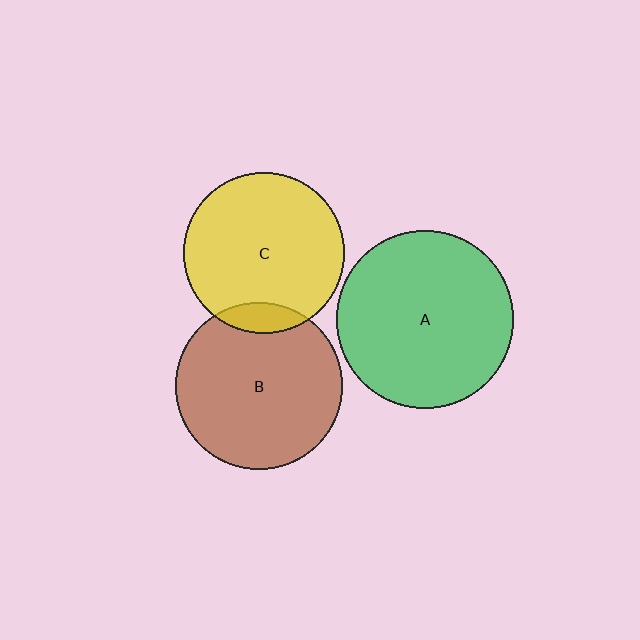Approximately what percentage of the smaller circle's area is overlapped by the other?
Approximately 10%.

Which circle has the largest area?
Circle A (green).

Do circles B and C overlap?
Yes.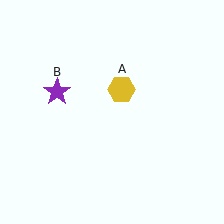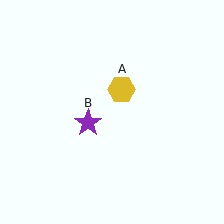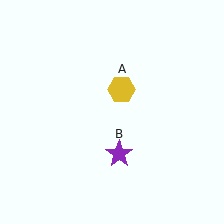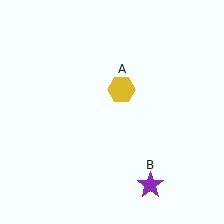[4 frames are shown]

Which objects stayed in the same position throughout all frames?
Yellow hexagon (object A) remained stationary.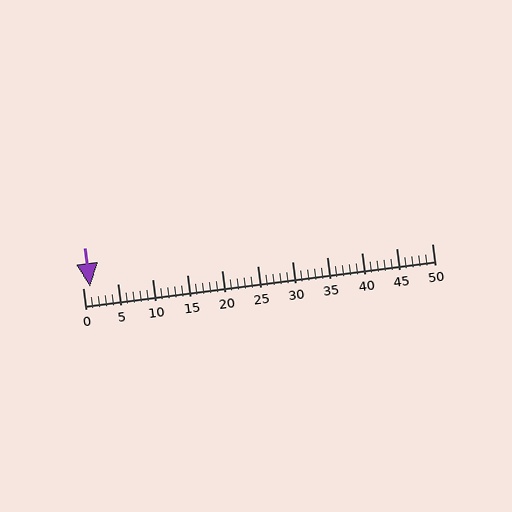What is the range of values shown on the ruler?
The ruler shows values from 0 to 50.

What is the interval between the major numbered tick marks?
The major tick marks are spaced 5 units apart.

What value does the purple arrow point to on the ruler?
The purple arrow points to approximately 1.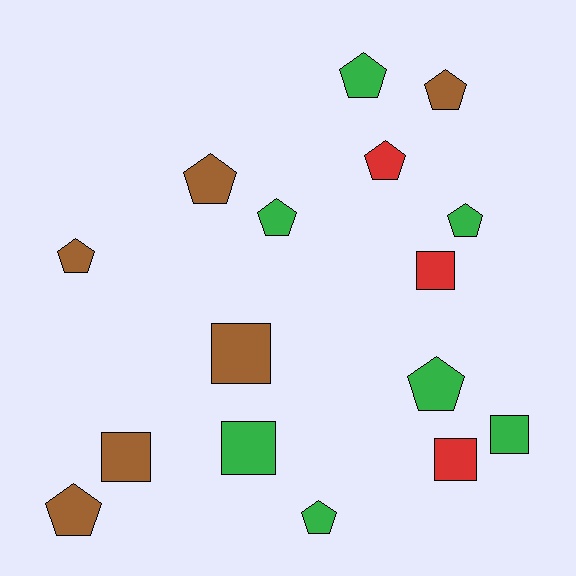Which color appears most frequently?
Green, with 7 objects.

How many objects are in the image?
There are 16 objects.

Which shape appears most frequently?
Pentagon, with 10 objects.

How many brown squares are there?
There are 2 brown squares.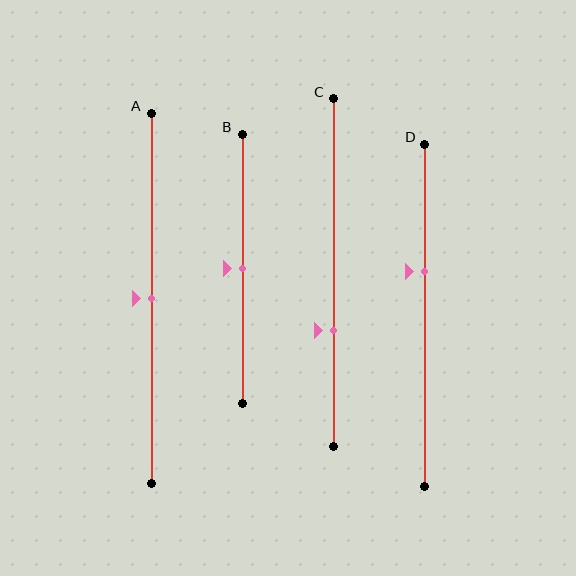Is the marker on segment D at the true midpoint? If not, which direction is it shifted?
No, the marker on segment D is shifted upward by about 13% of the segment length.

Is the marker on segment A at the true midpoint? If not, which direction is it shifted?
Yes, the marker on segment A is at the true midpoint.